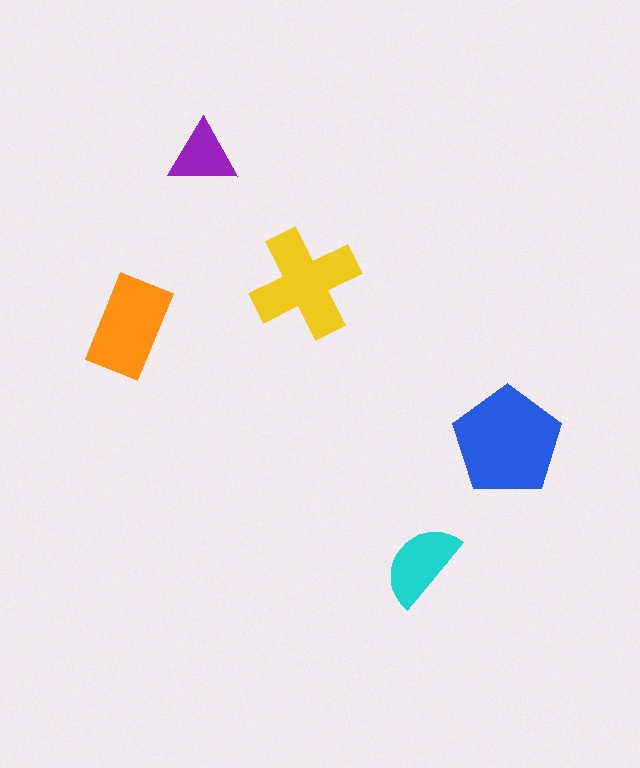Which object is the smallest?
The purple triangle.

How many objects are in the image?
There are 5 objects in the image.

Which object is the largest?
The blue pentagon.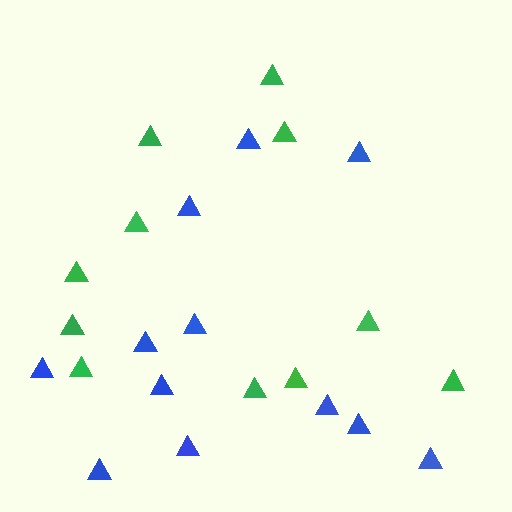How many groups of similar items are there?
There are 2 groups: one group of green triangles (11) and one group of blue triangles (12).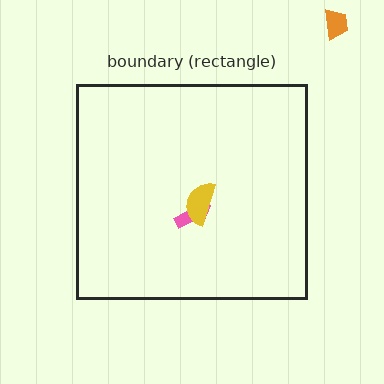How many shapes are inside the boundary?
2 inside, 1 outside.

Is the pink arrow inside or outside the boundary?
Inside.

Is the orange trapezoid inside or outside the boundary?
Outside.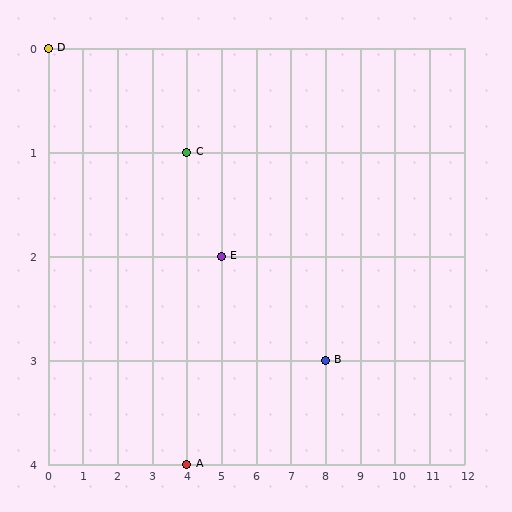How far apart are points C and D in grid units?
Points C and D are 4 columns and 1 row apart (about 4.1 grid units diagonally).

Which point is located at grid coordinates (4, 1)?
Point C is at (4, 1).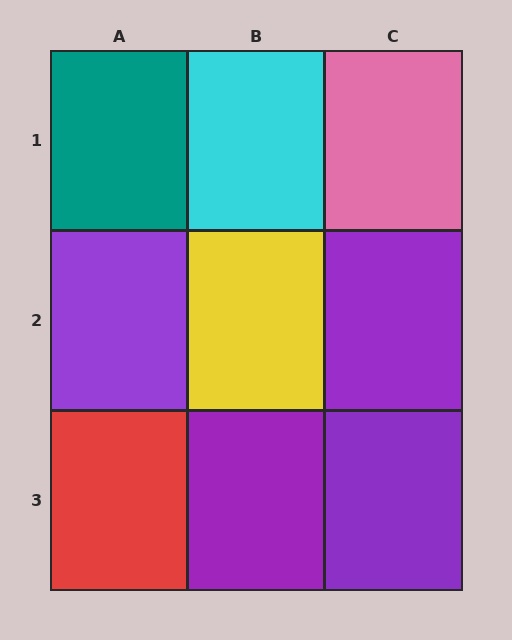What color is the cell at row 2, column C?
Purple.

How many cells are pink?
1 cell is pink.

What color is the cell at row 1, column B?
Cyan.